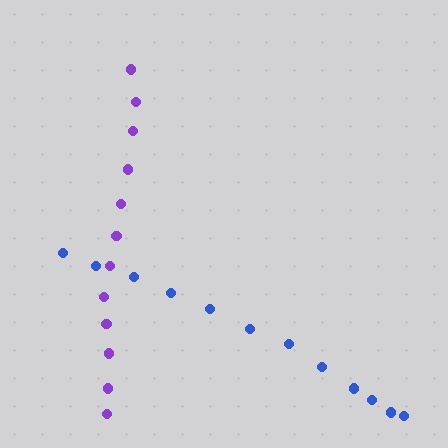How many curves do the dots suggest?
There are 2 distinct paths.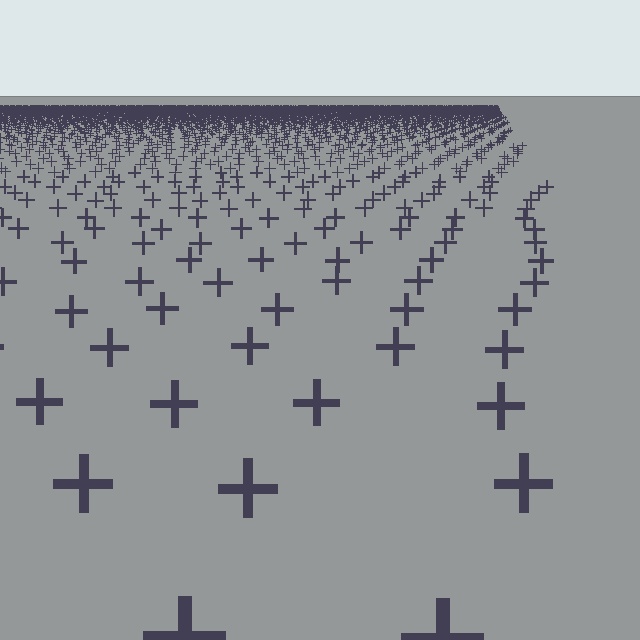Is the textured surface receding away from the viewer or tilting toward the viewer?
The surface is receding away from the viewer. Texture elements get smaller and denser toward the top.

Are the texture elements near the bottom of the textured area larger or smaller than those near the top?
Larger. Near the bottom, elements are closer to the viewer and appear at a bigger on-screen size.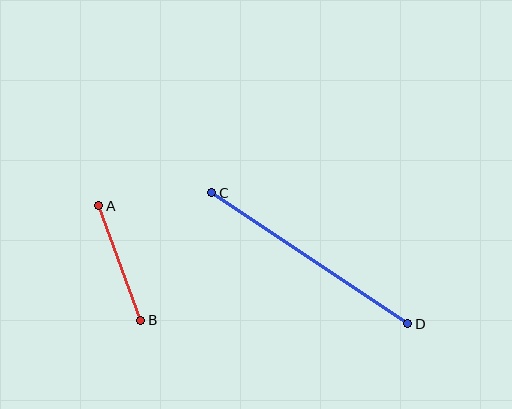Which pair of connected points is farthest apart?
Points C and D are farthest apart.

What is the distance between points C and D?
The distance is approximately 236 pixels.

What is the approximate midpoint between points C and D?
The midpoint is at approximately (310, 258) pixels.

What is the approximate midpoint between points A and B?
The midpoint is at approximately (120, 263) pixels.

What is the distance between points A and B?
The distance is approximately 122 pixels.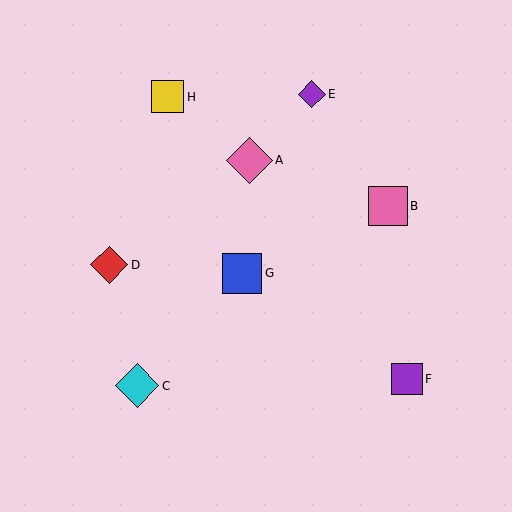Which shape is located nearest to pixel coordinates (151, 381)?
The cyan diamond (labeled C) at (137, 386) is nearest to that location.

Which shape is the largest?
The pink diamond (labeled A) is the largest.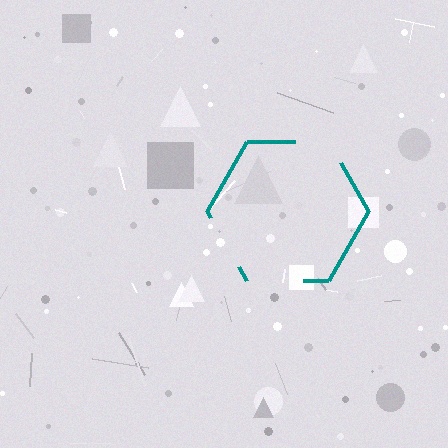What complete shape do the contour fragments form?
The contour fragments form a hexagon.